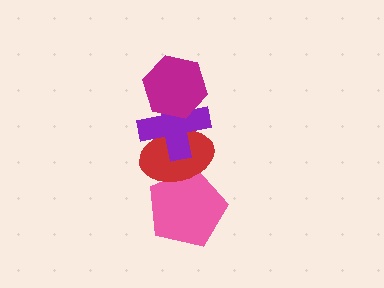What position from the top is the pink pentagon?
The pink pentagon is 4th from the top.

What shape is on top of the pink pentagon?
The red ellipse is on top of the pink pentagon.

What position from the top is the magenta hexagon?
The magenta hexagon is 1st from the top.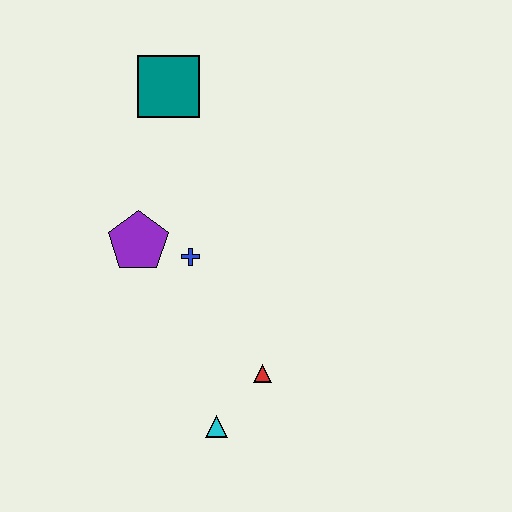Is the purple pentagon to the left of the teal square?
Yes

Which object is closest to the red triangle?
The cyan triangle is closest to the red triangle.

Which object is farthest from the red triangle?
The teal square is farthest from the red triangle.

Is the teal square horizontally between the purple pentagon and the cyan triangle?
Yes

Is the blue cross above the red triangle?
Yes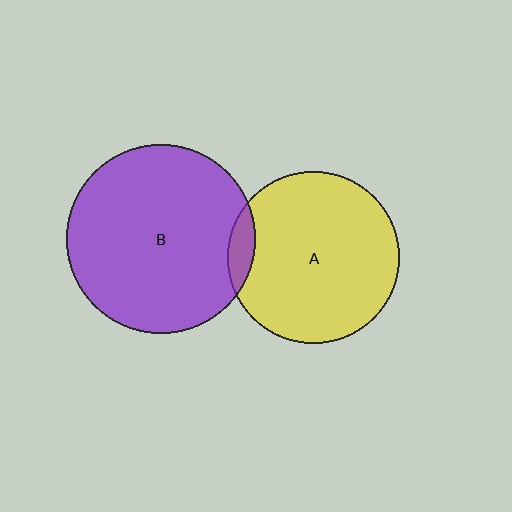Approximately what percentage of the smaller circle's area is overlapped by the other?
Approximately 5%.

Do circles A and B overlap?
Yes.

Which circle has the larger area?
Circle B (purple).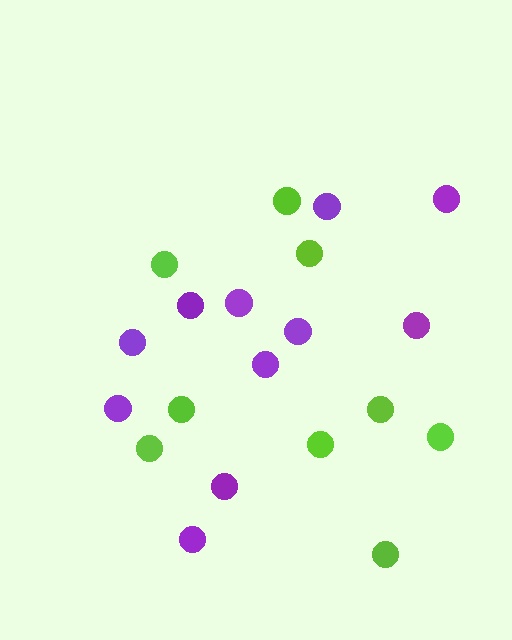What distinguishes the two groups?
There are 2 groups: one group of lime circles (9) and one group of purple circles (11).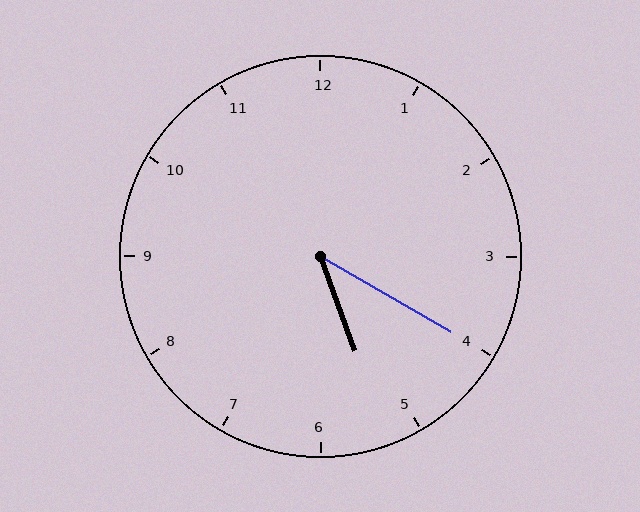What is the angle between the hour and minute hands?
Approximately 40 degrees.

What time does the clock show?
5:20.